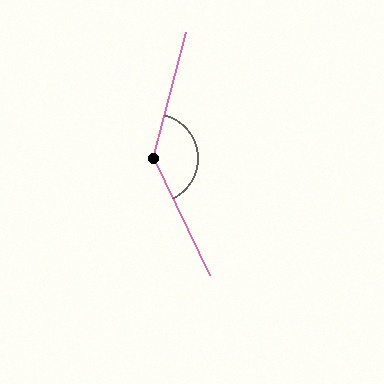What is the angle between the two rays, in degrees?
Approximately 139 degrees.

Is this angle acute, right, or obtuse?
It is obtuse.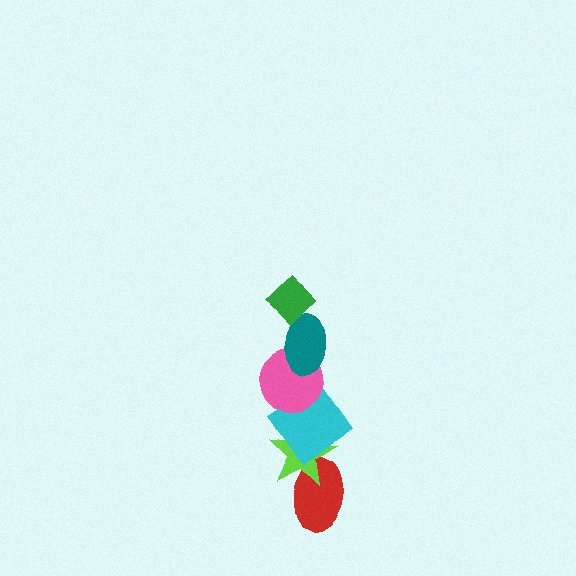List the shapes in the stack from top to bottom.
From top to bottom: the green diamond, the teal ellipse, the pink circle, the cyan diamond, the lime star, the red ellipse.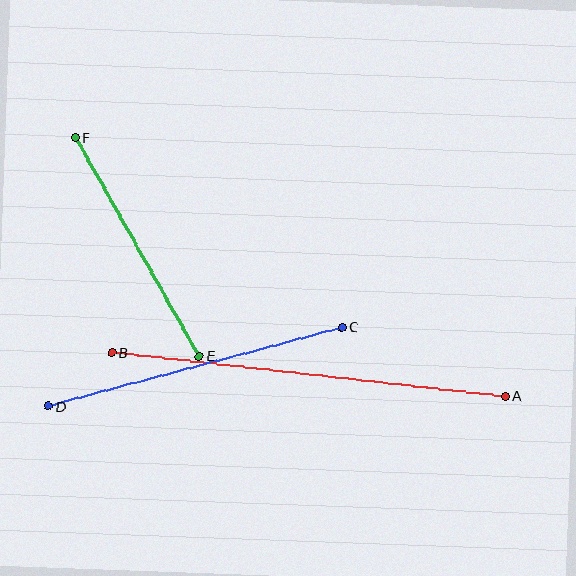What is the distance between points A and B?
The distance is approximately 396 pixels.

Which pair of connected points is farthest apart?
Points A and B are farthest apart.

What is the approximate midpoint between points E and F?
The midpoint is at approximately (137, 247) pixels.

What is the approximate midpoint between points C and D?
The midpoint is at approximately (195, 367) pixels.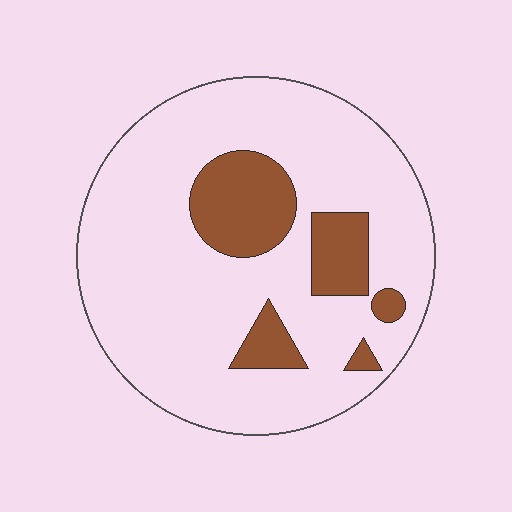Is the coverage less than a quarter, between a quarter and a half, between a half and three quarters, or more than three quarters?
Less than a quarter.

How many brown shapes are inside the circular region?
5.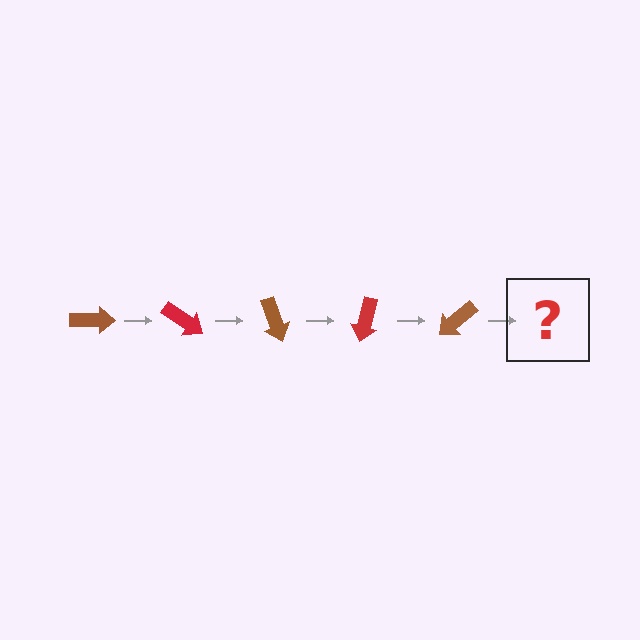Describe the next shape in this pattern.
It should be a red arrow, rotated 175 degrees from the start.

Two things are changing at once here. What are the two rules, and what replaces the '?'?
The two rules are that it rotates 35 degrees each step and the color cycles through brown and red. The '?' should be a red arrow, rotated 175 degrees from the start.